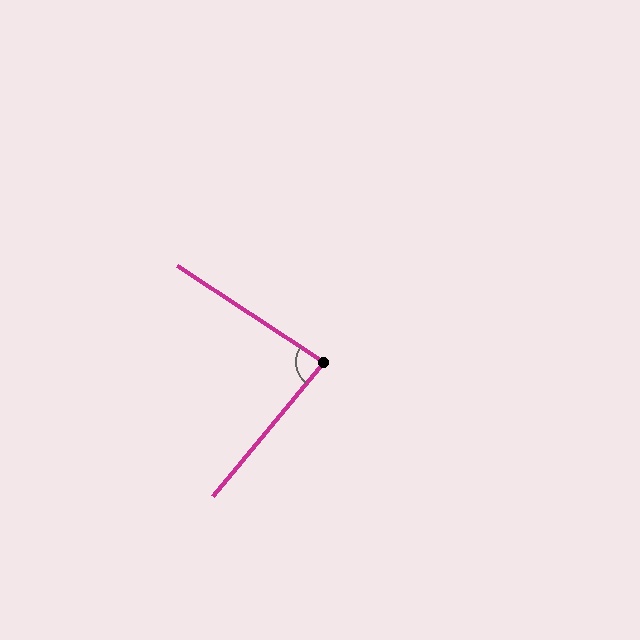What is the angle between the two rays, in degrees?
Approximately 84 degrees.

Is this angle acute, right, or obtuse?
It is acute.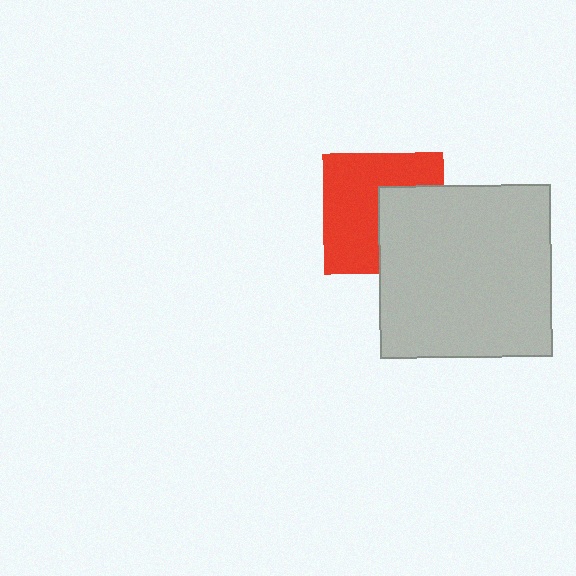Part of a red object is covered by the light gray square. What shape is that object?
It is a square.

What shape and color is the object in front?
The object in front is a light gray square.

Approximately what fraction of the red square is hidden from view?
Roughly 39% of the red square is hidden behind the light gray square.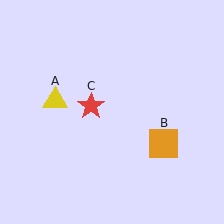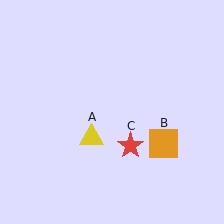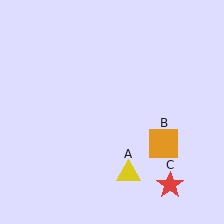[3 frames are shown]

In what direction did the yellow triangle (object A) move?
The yellow triangle (object A) moved down and to the right.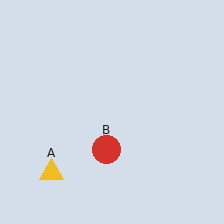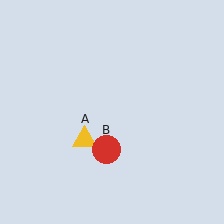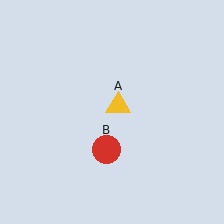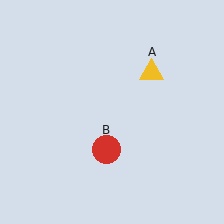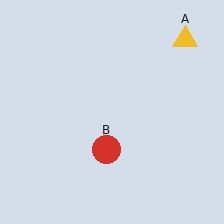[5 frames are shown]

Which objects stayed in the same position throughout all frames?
Red circle (object B) remained stationary.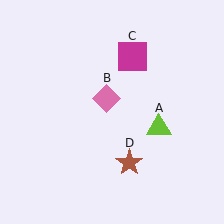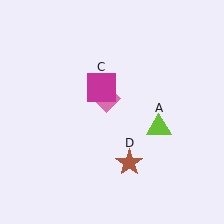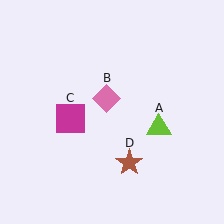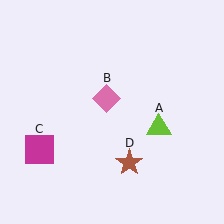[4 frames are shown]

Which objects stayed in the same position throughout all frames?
Lime triangle (object A) and pink diamond (object B) and brown star (object D) remained stationary.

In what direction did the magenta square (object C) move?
The magenta square (object C) moved down and to the left.